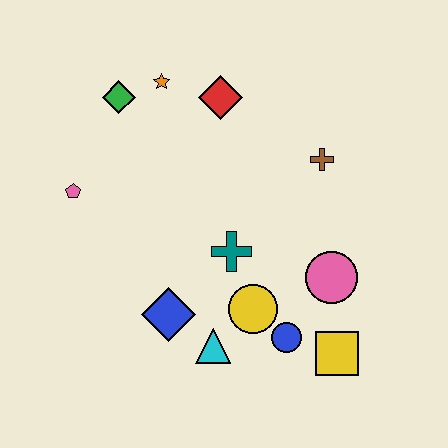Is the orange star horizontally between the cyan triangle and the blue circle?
No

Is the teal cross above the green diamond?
No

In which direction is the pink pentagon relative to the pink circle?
The pink pentagon is to the left of the pink circle.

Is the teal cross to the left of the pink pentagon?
No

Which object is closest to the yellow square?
The blue circle is closest to the yellow square.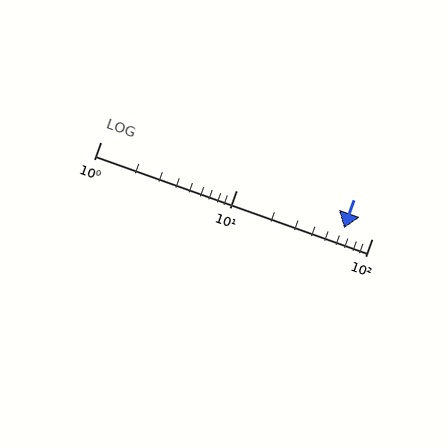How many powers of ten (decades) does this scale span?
The scale spans 2 decades, from 1 to 100.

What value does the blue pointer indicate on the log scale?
The pointer indicates approximately 62.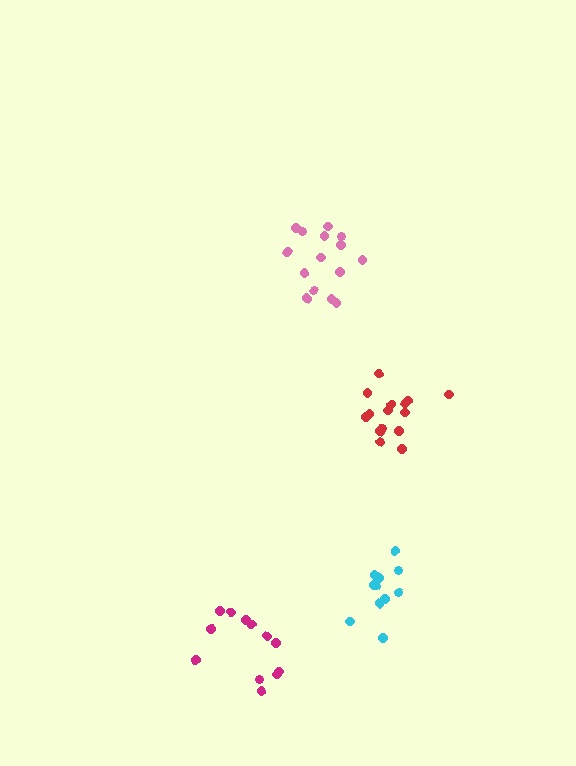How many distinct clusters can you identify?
There are 4 distinct clusters.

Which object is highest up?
The pink cluster is topmost.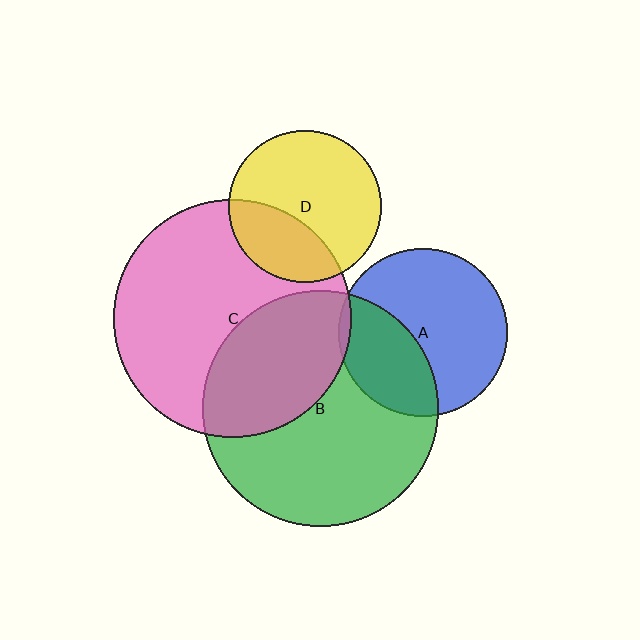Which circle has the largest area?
Circle C (pink).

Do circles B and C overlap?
Yes.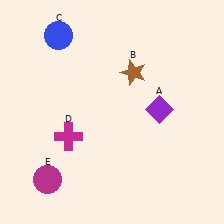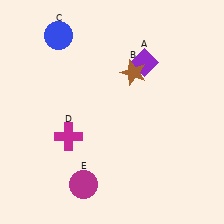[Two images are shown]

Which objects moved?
The objects that moved are: the purple diamond (A), the magenta circle (E).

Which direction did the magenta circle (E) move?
The magenta circle (E) moved right.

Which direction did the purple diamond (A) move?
The purple diamond (A) moved up.